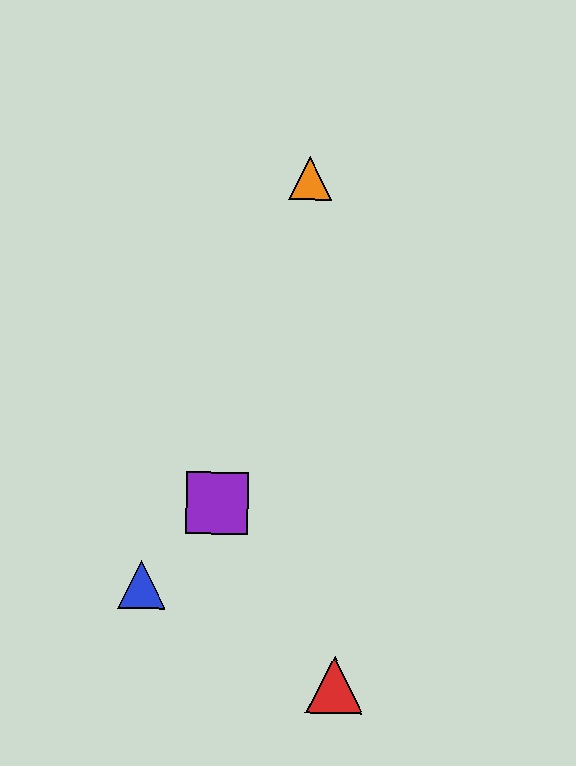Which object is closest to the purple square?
The blue triangle is closest to the purple square.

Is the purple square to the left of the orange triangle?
Yes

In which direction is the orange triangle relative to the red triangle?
The orange triangle is above the red triangle.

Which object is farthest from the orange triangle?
The red triangle is farthest from the orange triangle.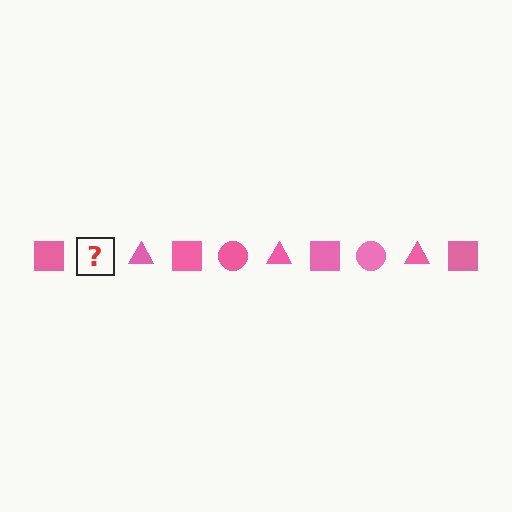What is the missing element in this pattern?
The missing element is a pink circle.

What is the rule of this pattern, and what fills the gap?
The rule is that the pattern cycles through square, circle, triangle shapes in pink. The gap should be filled with a pink circle.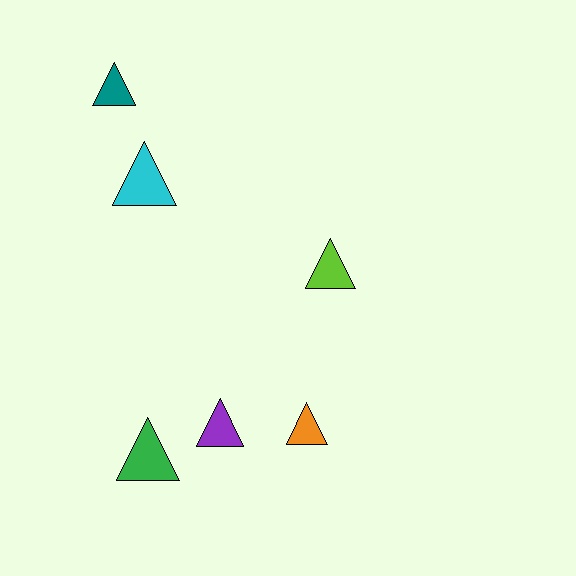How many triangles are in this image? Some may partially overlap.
There are 6 triangles.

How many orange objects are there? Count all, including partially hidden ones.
There is 1 orange object.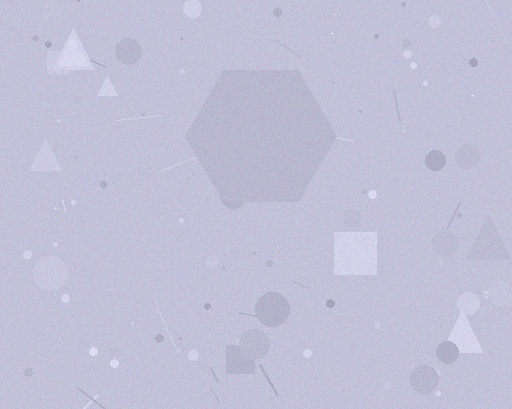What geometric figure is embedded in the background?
A hexagon is embedded in the background.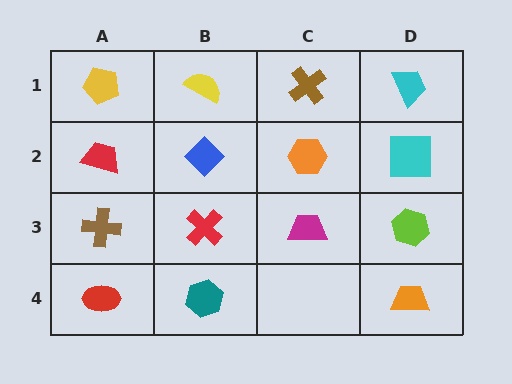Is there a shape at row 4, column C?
No, that cell is empty.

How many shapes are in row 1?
4 shapes.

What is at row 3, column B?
A red cross.